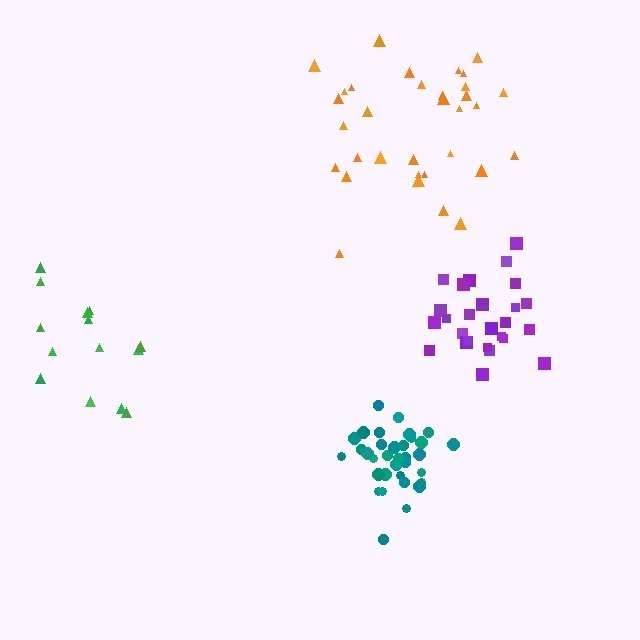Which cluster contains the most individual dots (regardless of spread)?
Teal (35).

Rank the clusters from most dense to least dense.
teal, purple, orange, green.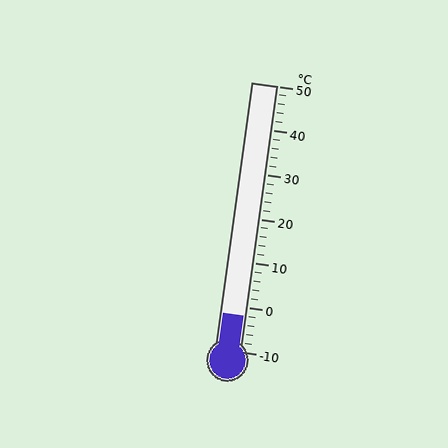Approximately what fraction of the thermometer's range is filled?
The thermometer is filled to approximately 15% of its range.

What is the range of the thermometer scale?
The thermometer scale ranges from -10°C to 50°C.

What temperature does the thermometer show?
The thermometer shows approximately -2°C.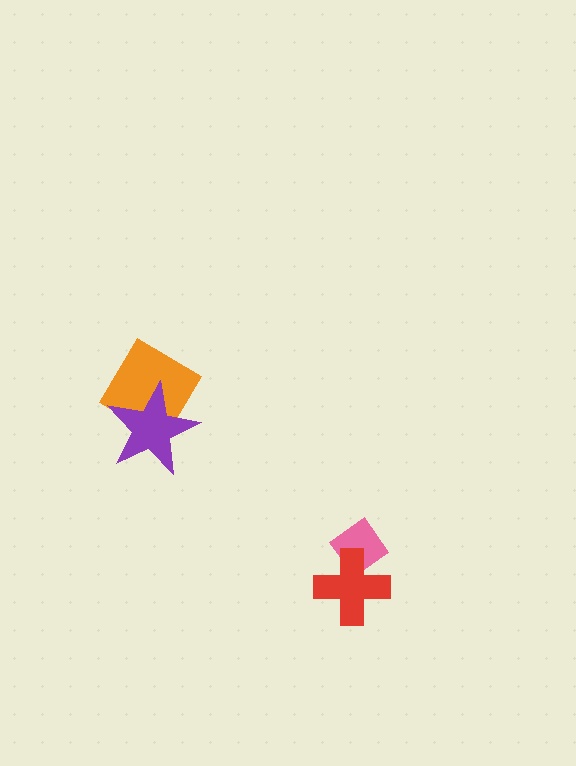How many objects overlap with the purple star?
1 object overlaps with the purple star.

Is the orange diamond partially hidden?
Yes, it is partially covered by another shape.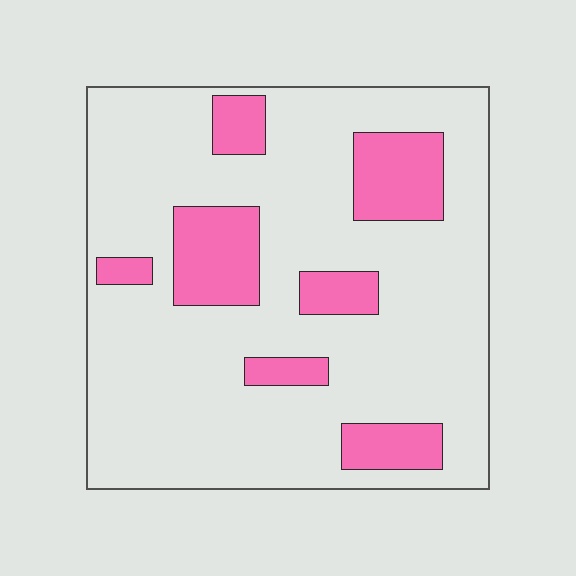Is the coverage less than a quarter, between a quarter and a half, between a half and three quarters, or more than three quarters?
Less than a quarter.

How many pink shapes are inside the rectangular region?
7.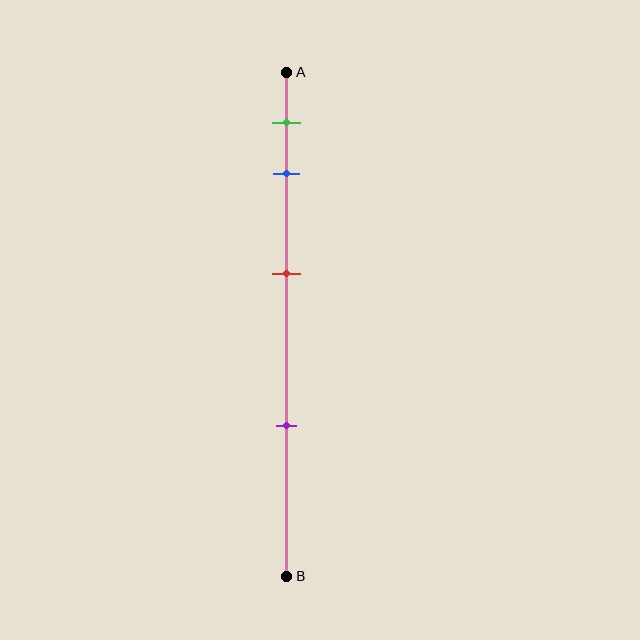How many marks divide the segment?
There are 4 marks dividing the segment.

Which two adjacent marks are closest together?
The green and blue marks are the closest adjacent pair.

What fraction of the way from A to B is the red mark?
The red mark is approximately 40% (0.4) of the way from A to B.